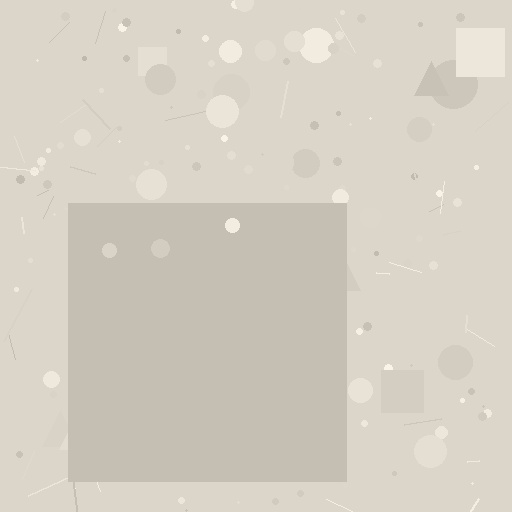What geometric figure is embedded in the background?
A square is embedded in the background.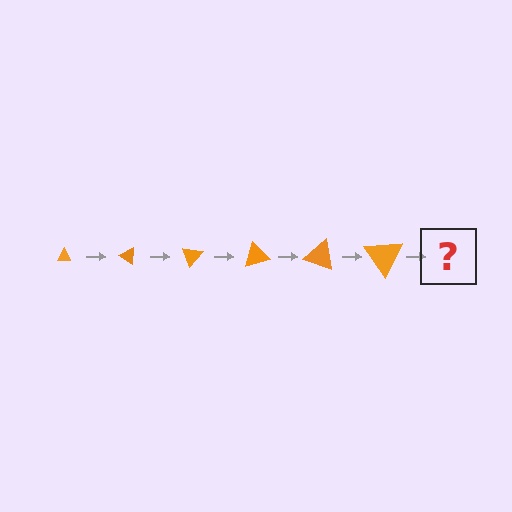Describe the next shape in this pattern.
It should be a triangle, larger than the previous one and rotated 210 degrees from the start.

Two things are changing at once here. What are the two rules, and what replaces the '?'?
The two rules are that the triangle grows larger each step and it rotates 35 degrees each step. The '?' should be a triangle, larger than the previous one and rotated 210 degrees from the start.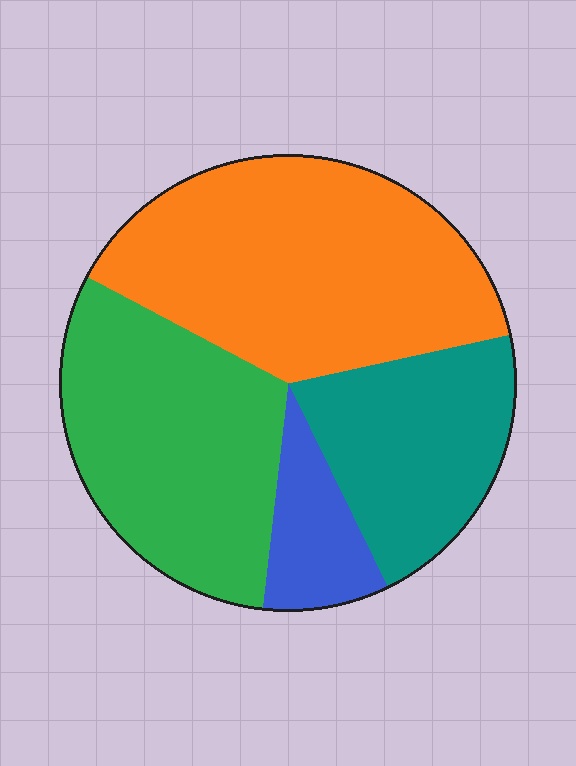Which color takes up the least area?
Blue, at roughly 10%.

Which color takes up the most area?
Orange, at roughly 40%.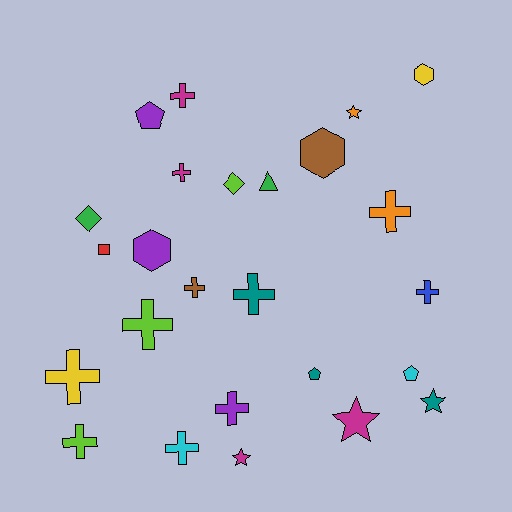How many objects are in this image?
There are 25 objects.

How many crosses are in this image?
There are 11 crosses.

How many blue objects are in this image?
There is 1 blue object.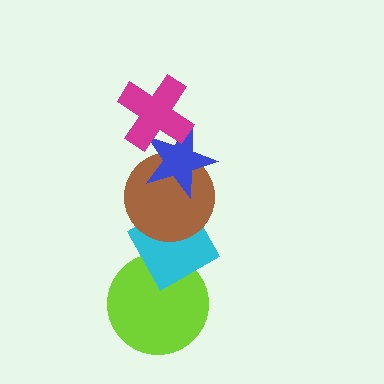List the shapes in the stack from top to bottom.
From top to bottom: the magenta cross, the blue star, the brown circle, the cyan diamond, the lime circle.